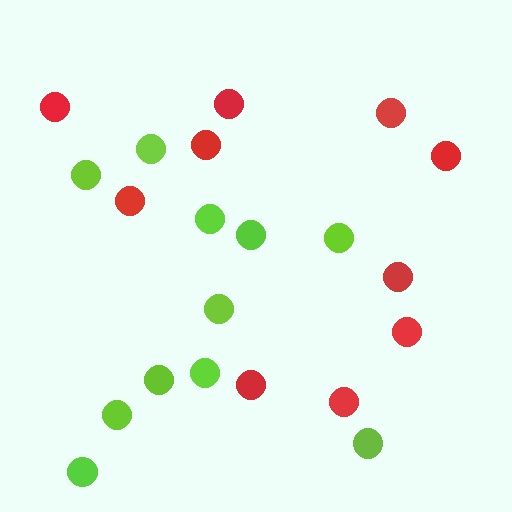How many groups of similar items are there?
There are 2 groups: one group of red circles (10) and one group of lime circles (11).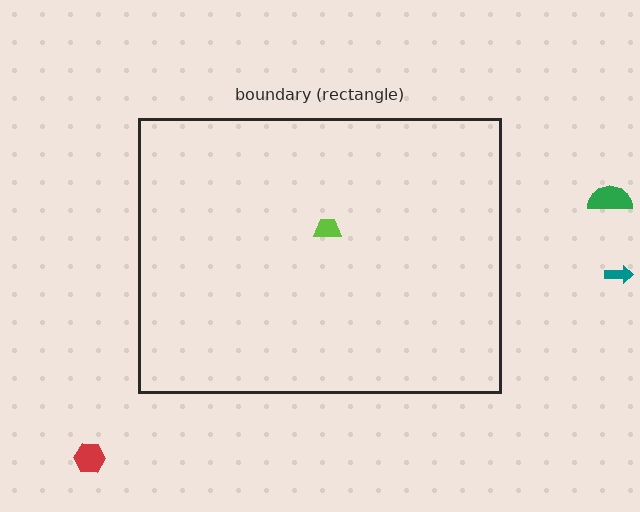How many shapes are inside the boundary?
1 inside, 3 outside.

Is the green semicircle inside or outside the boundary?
Outside.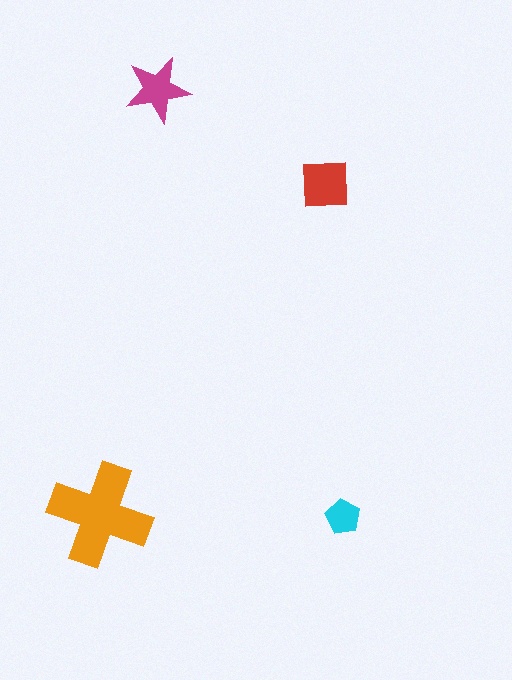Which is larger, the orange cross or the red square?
The orange cross.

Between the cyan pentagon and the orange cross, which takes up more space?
The orange cross.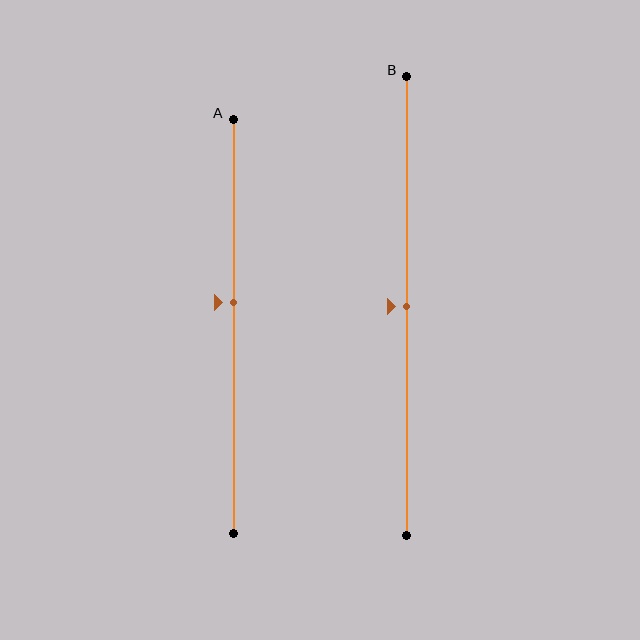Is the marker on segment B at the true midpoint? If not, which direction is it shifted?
Yes, the marker on segment B is at the true midpoint.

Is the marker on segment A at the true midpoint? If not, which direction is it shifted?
No, the marker on segment A is shifted upward by about 6% of the segment length.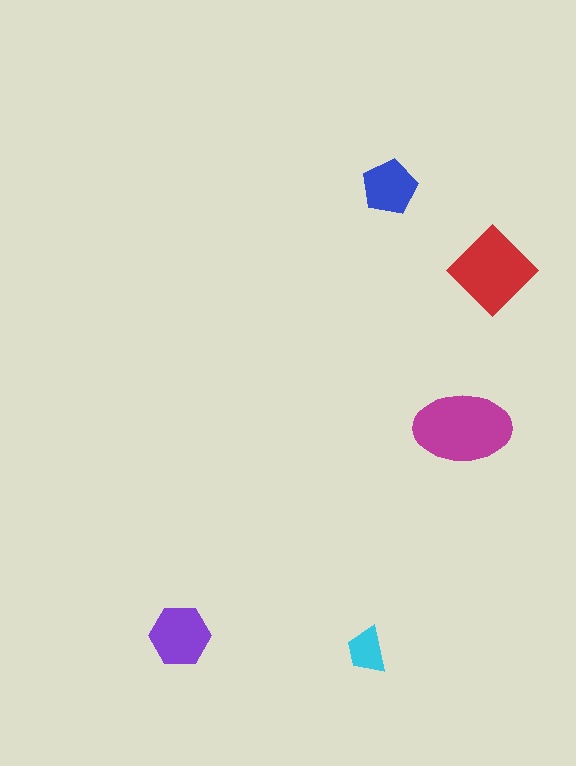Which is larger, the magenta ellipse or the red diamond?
The magenta ellipse.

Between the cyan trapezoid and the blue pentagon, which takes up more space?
The blue pentagon.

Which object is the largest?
The magenta ellipse.